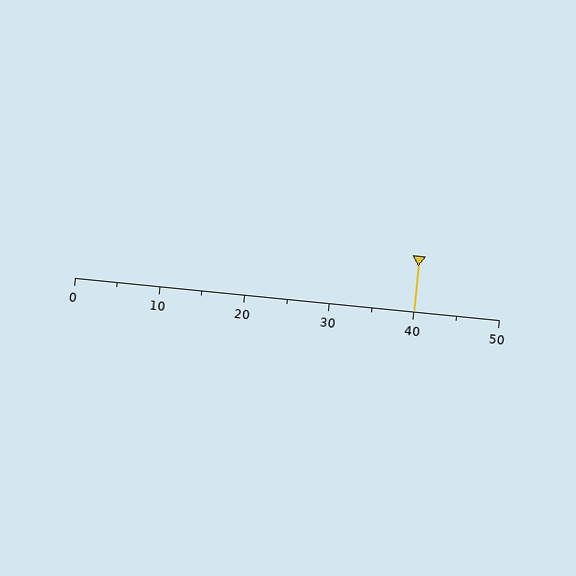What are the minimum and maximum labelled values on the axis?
The axis runs from 0 to 50.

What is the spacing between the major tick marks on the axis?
The major ticks are spaced 10 apart.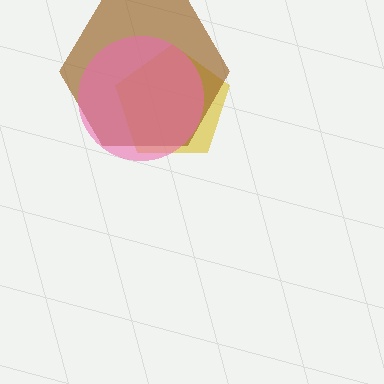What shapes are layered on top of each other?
The layered shapes are: a yellow pentagon, a brown hexagon, a pink circle.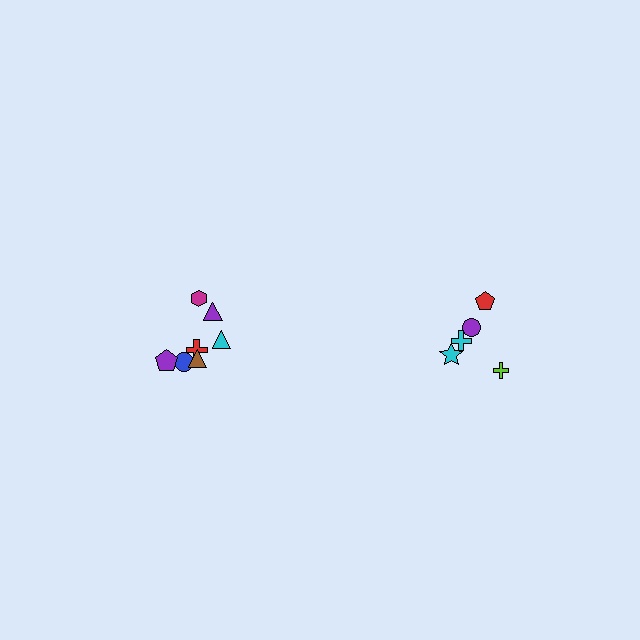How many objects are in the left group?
There are 7 objects.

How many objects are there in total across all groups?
There are 12 objects.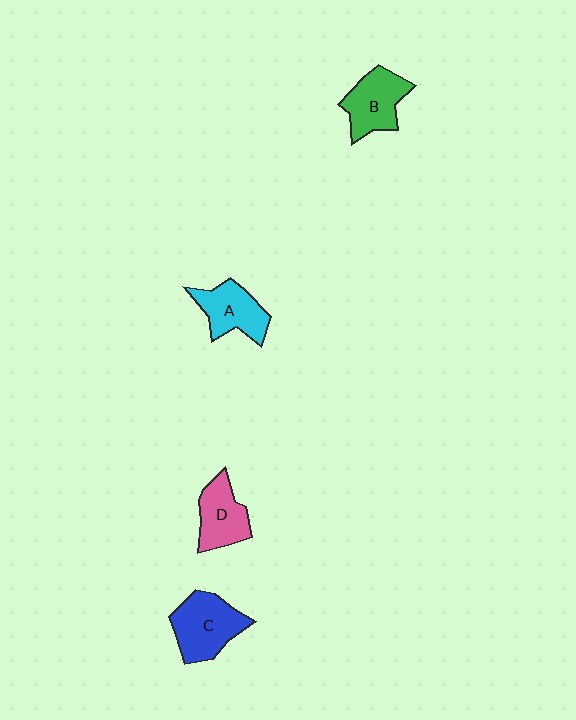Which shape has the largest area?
Shape C (blue).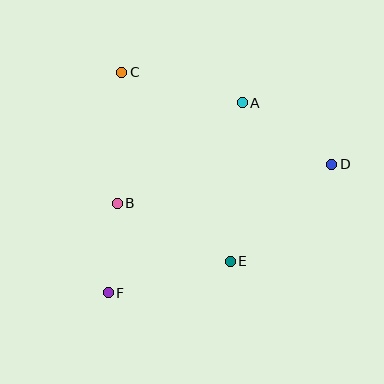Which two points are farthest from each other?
Points D and F are farthest from each other.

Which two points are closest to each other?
Points B and F are closest to each other.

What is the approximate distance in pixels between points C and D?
The distance between C and D is approximately 230 pixels.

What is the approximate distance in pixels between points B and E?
The distance between B and E is approximately 127 pixels.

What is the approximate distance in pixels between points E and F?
The distance between E and F is approximately 126 pixels.